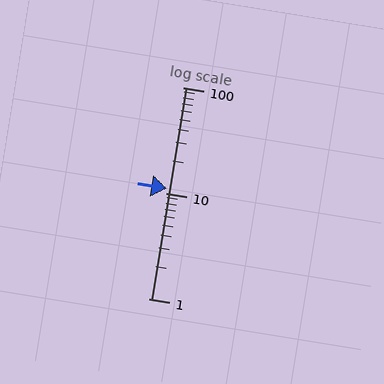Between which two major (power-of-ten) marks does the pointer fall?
The pointer is between 10 and 100.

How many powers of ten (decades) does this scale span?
The scale spans 2 decades, from 1 to 100.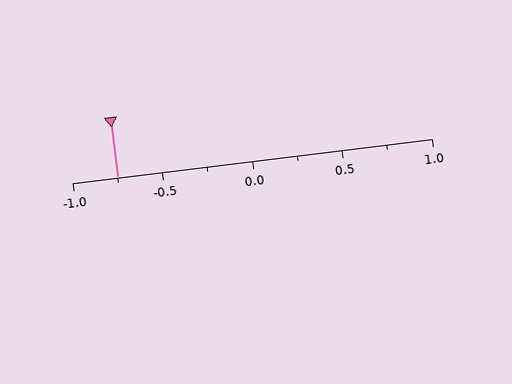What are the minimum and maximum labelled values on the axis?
The axis runs from -1.0 to 1.0.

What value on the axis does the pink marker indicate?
The marker indicates approximately -0.75.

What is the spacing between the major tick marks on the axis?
The major ticks are spaced 0.5 apart.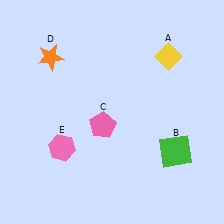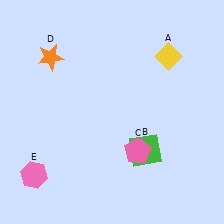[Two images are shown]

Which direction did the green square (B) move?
The green square (B) moved left.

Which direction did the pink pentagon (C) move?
The pink pentagon (C) moved right.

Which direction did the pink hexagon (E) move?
The pink hexagon (E) moved left.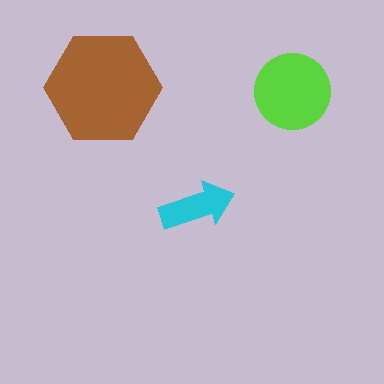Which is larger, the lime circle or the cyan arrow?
The lime circle.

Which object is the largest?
The brown hexagon.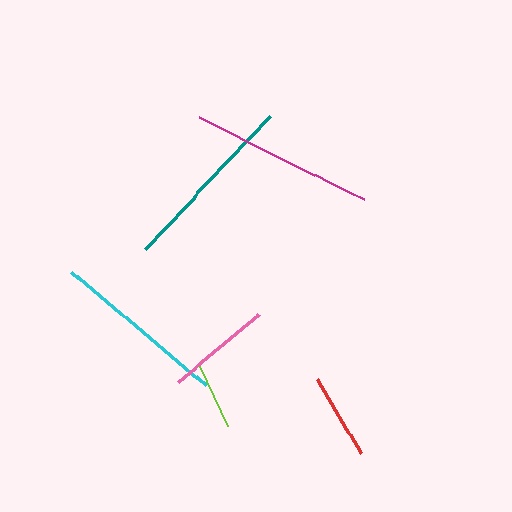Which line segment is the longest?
The magenta line is the longest at approximately 184 pixels.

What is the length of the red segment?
The red segment is approximately 85 pixels long.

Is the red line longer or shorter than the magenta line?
The magenta line is longer than the red line.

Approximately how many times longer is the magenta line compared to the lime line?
The magenta line is approximately 2.8 times the length of the lime line.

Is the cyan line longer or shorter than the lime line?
The cyan line is longer than the lime line.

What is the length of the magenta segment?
The magenta segment is approximately 184 pixels long.